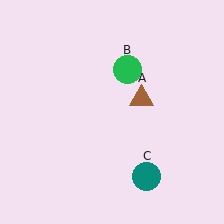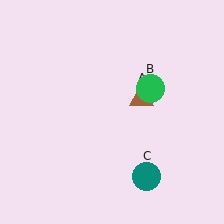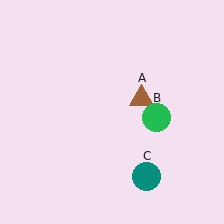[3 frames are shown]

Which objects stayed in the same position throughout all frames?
Brown triangle (object A) and teal circle (object C) remained stationary.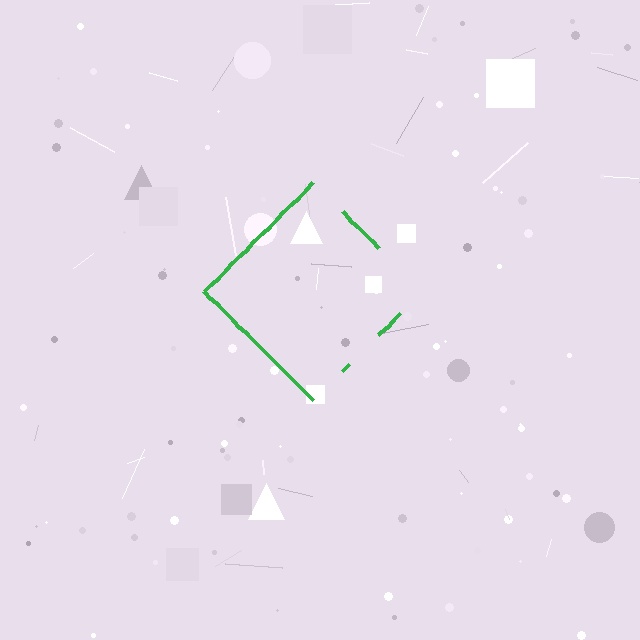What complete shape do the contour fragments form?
The contour fragments form a diamond.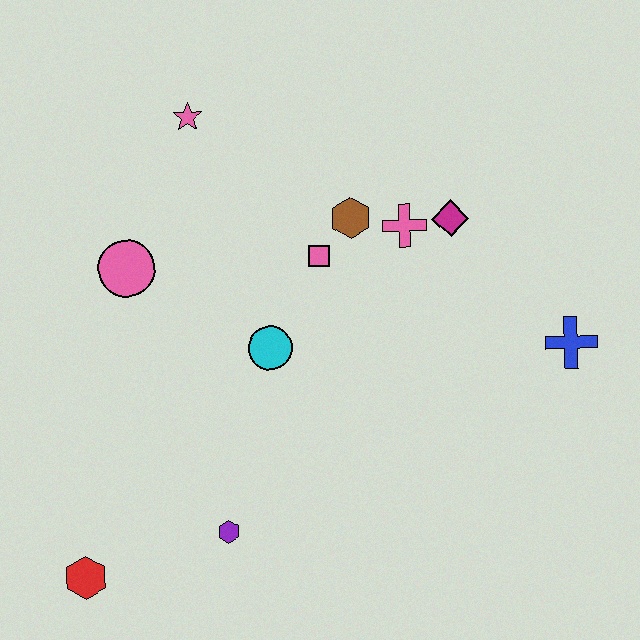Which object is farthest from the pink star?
The red hexagon is farthest from the pink star.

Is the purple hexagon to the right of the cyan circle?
No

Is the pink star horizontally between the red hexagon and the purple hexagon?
Yes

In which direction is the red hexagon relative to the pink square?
The red hexagon is below the pink square.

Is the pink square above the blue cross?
Yes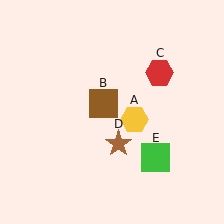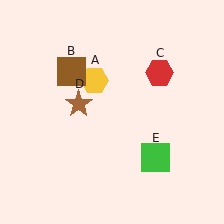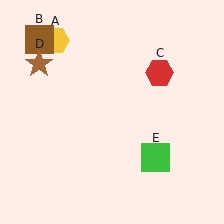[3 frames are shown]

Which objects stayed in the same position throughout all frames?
Red hexagon (object C) and green square (object E) remained stationary.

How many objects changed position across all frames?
3 objects changed position: yellow hexagon (object A), brown square (object B), brown star (object D).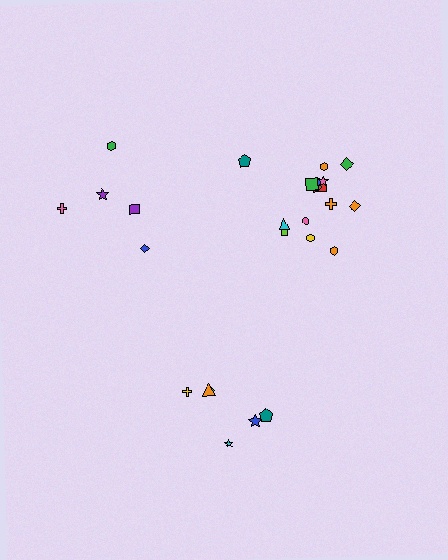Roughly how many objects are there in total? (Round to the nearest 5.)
Roughly 25 objects in total.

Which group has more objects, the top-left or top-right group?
The top-right group.